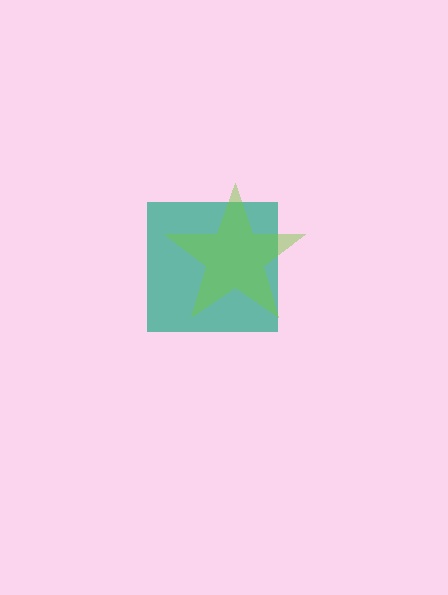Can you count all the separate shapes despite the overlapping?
Yes, there are 2 separate shapes.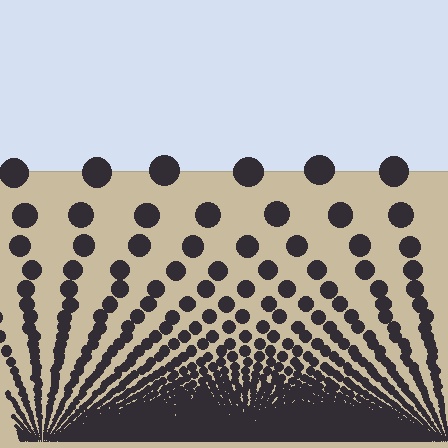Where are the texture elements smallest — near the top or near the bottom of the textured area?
Near the bottom.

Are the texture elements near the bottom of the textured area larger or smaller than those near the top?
Smaller. The gradient is inverted — elements near the bottom are smaller and denser.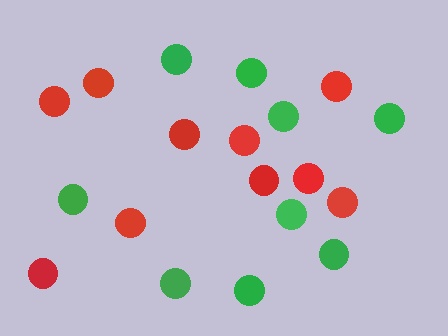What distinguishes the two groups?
There are 2 groups: one group of red circles (10) and one group of green circles (9).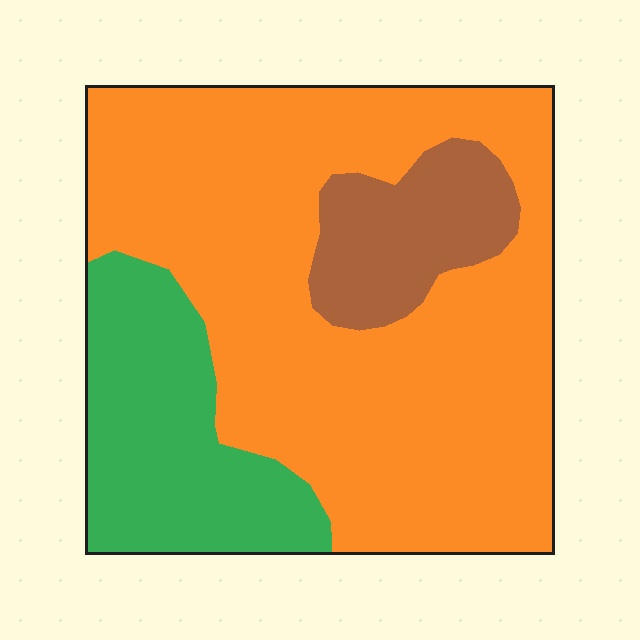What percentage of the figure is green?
Green takes up about one fifth (1/5) of the figure.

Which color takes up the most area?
Orange, at roughly 65%.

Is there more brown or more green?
Green.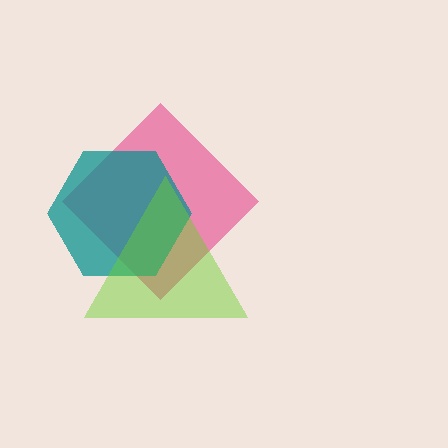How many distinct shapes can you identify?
There are 3 distinct shapes: a pink diamond, a teal hexagon, a lime triangle.